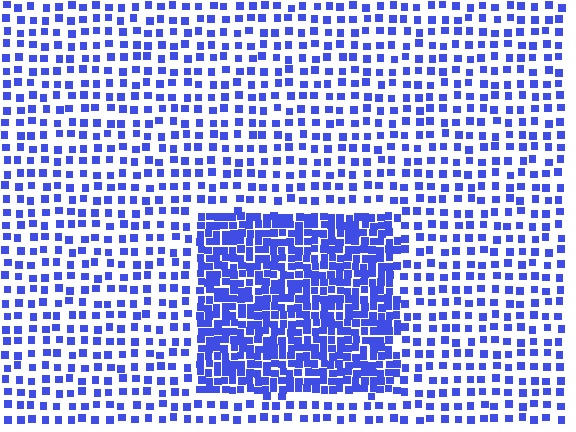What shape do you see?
I see a rectangle.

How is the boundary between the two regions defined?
The boundary is defined by a change in element density (approximately 2.5x ratio). All elements are the same color, size, and shape.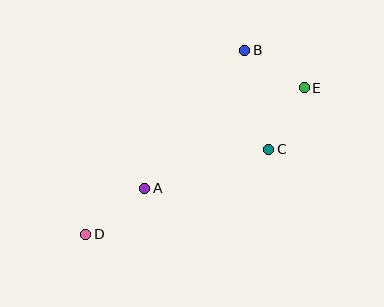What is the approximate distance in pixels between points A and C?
The distance between A and C is approximately 130 pixels.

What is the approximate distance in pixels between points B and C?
The distance between B and C is approximately 102 pixels.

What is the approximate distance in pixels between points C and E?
The distance between C and E is approximately 71 pixels.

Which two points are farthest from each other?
Points D and E are farthest from each other.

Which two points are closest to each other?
Points B and E are closest to each other.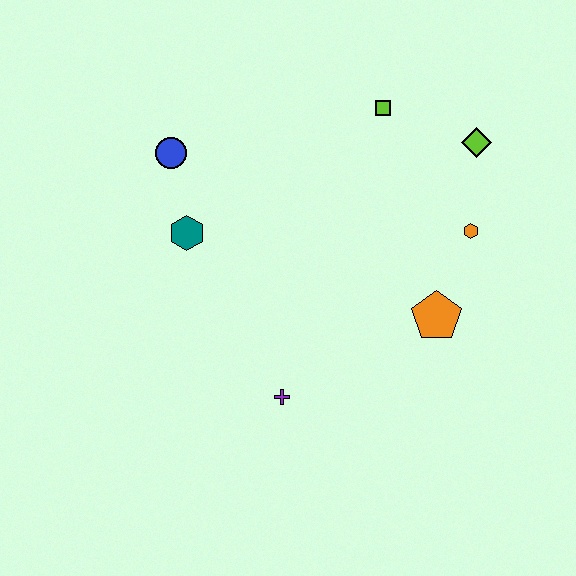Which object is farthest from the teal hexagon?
The lime diamond is farthest from the teal hexagon.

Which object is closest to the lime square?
The lime diamond is closest to the lime square.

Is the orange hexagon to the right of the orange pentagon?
Yes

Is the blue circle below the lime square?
Yes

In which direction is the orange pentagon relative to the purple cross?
The orange pentagon is to the right of the purple cross.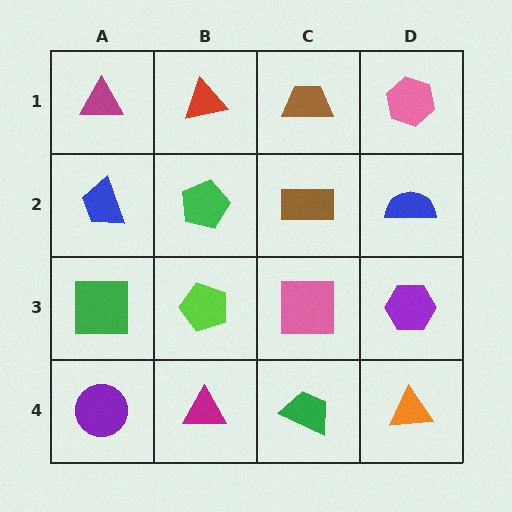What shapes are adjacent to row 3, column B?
A green pentagon (row 2, column B), a magenta triangle (row 4, column B), a green square (row 3, column A), a pink square (row 3, column C).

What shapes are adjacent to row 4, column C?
A pink square (row 3, column C), a magenta triangle (row 4, column B), an orange triangle (row 4, column D).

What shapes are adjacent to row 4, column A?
A green square (row 3, column A), a magenta triangle (row 4, column B).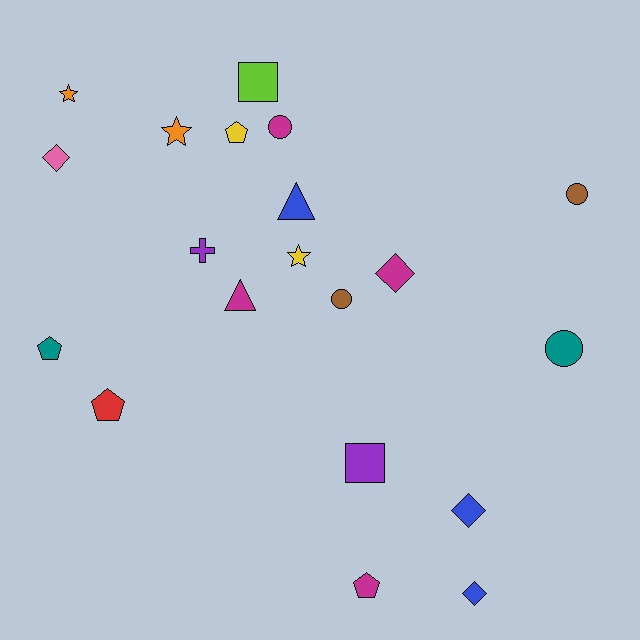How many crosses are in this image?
There is 1 cross.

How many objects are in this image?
There are 20 objects.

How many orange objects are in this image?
There are 2 orange objects.